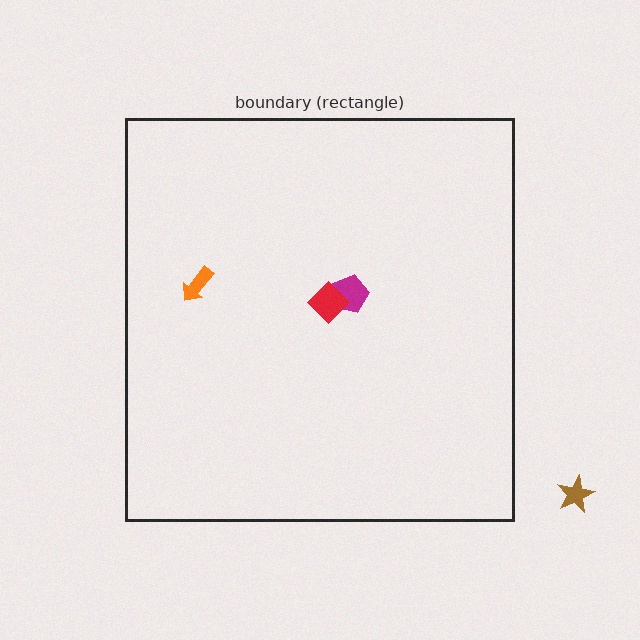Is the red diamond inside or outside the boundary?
Inside.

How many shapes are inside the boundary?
3 inside, 1 outside.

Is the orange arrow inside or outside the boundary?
Inside.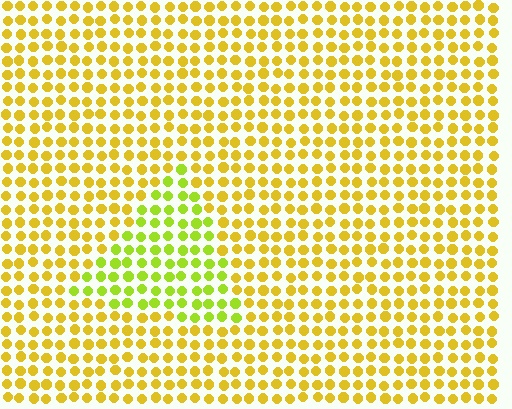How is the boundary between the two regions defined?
The boundary is defined purely by a slight shift in hue (about 32 degrees). Spacing, size, and orientation are identical on both sides.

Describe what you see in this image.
The image is filled with small yellow elements in a uniform arrangement. A triangle-shaped region is visible where the elements are tinted to a slightly different hue, forming a subtle color boundary.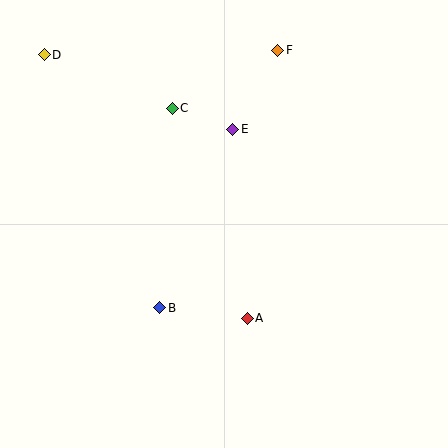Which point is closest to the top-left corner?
Point D is closest to the top-left corner.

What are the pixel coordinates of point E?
Point E is at (233, 129).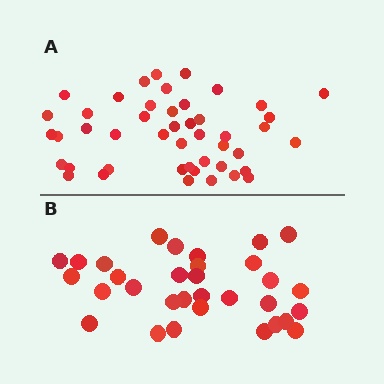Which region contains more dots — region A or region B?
Region A (the top region) has more dots.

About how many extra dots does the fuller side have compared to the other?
Region A has approximately 15 more dots than region B.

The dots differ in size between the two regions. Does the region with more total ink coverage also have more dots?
No. Region B has more total ink coverage because its dots are larger, but region A actually contains more individual dots. Total area can be misleading — the number of items is what matters here.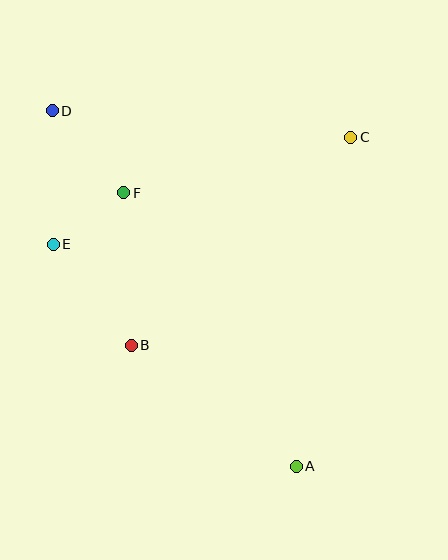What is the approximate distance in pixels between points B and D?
The distance between B and D is approximately 248 pixels.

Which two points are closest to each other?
Points E and F are closest to each other.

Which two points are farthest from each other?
Points A and D are farthest from each other.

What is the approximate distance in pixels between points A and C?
The distance between A and C is approximately 334 pixels.